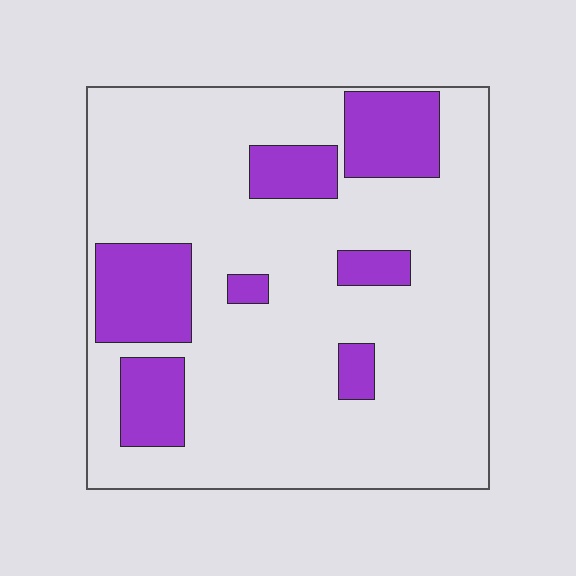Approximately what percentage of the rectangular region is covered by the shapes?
Approximately 20%.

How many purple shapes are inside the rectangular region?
7.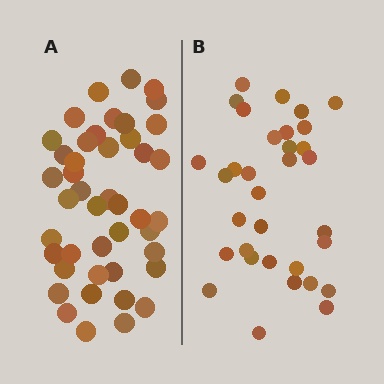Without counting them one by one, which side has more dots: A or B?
Region A (the left region) has more dots.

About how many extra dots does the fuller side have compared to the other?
Region A has roughly 12 or so more dots than region B.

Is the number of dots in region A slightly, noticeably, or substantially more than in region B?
Region A has noticeably more, but not dramatically so. The ratio is roughly 1.3 to 1.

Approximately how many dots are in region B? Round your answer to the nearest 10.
About 30 dots. (The exact count is 33, which rounds to 30.)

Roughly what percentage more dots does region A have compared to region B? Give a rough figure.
About 35% more.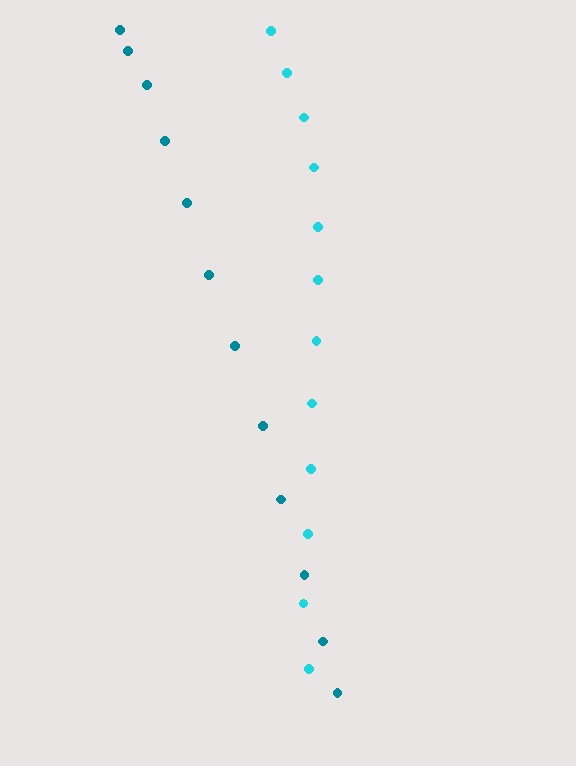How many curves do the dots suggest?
There are 2 distinct paths.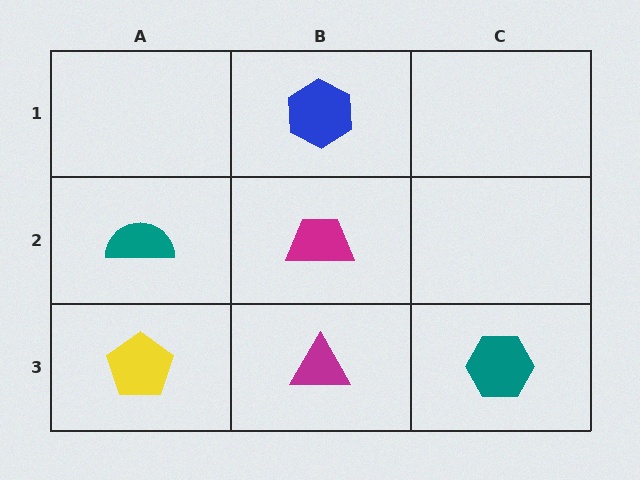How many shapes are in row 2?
2 shapes.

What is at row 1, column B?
A blue hexagon.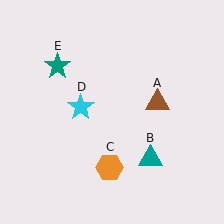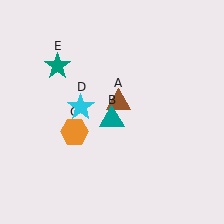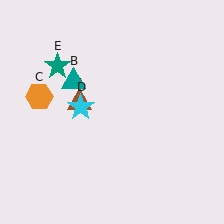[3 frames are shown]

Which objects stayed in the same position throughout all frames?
Cyan star (object D) and teal star (object E) remained stationary.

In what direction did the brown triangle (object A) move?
The brown triangle (object A) moved left.